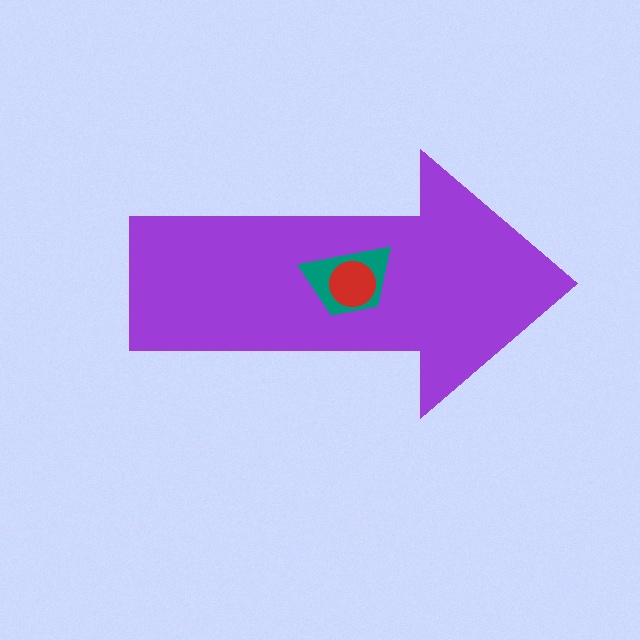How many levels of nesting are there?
3.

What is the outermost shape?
The purple arrow.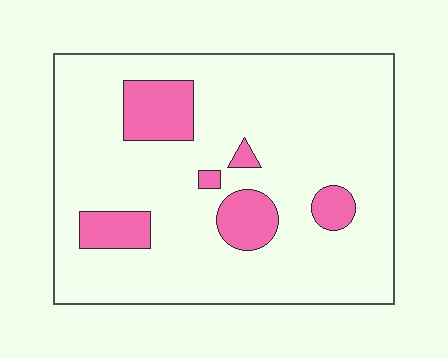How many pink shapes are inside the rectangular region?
6.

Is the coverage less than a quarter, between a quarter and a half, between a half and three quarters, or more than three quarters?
Less than a quarter.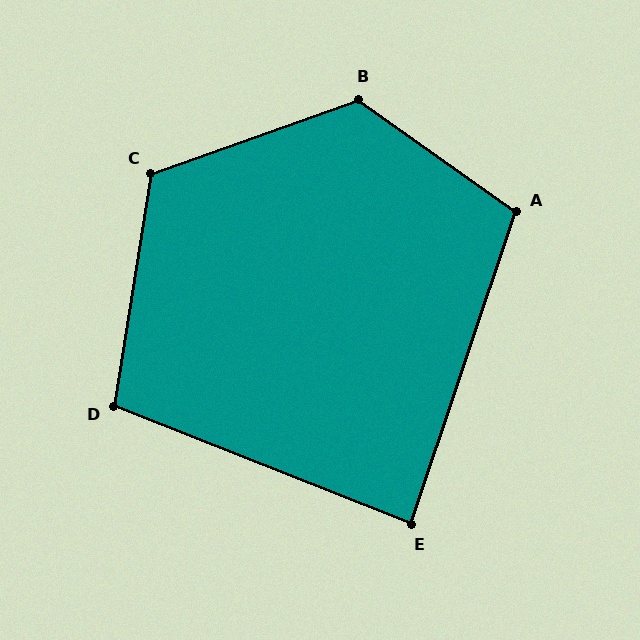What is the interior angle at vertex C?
Approximately 119 degrees (obtuse).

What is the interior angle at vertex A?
Approximately 107 degrees (obtuse).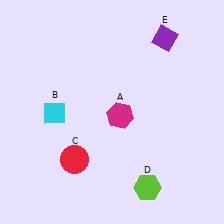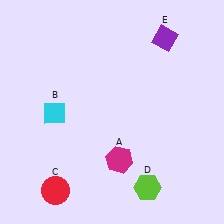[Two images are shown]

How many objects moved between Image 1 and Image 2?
2 objects moved between the two images.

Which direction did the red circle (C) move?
The red circle (C) moved down.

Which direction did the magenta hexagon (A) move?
The magenta hexagon (A) moved down.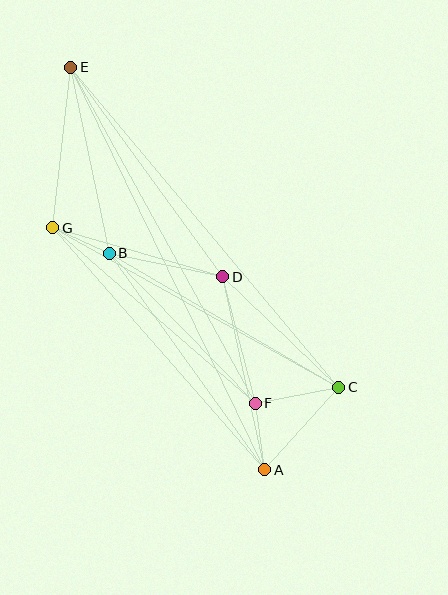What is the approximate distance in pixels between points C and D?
The distance between C and D is approximately 160 pixels.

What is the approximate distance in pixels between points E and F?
The distance between E and F is approximately 383 pixels.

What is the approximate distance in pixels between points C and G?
The distance between C and G is approximately 327 pixels.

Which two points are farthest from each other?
Points A and E are farthest from each other.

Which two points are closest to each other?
Points B and G are closest to each other.